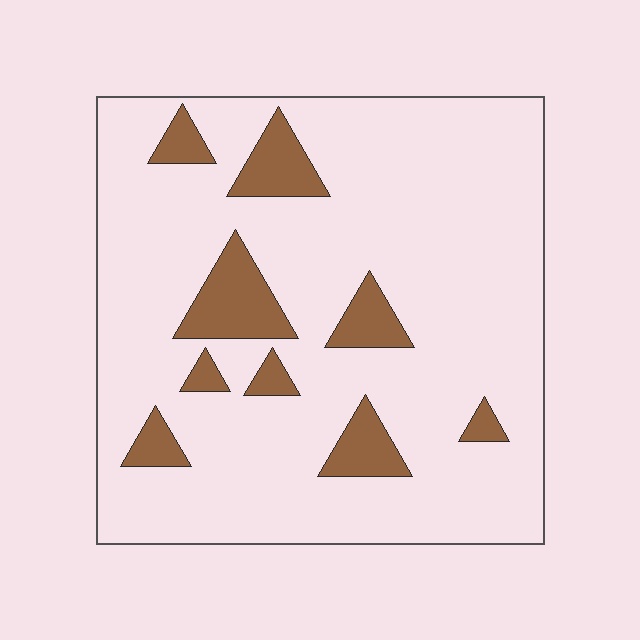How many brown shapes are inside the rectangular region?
9.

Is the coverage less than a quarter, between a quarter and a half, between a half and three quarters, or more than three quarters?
Less than a quarter.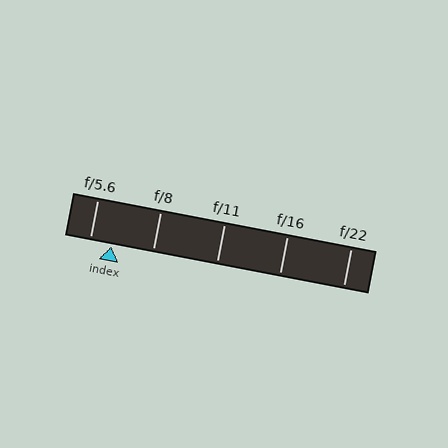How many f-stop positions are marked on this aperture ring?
There are 5 f-stop positions marked.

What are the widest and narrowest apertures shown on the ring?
The widest aperture shown is f/5.6 and the narrowest is f/22.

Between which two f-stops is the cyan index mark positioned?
The index mark is between f/5.6 and f/8.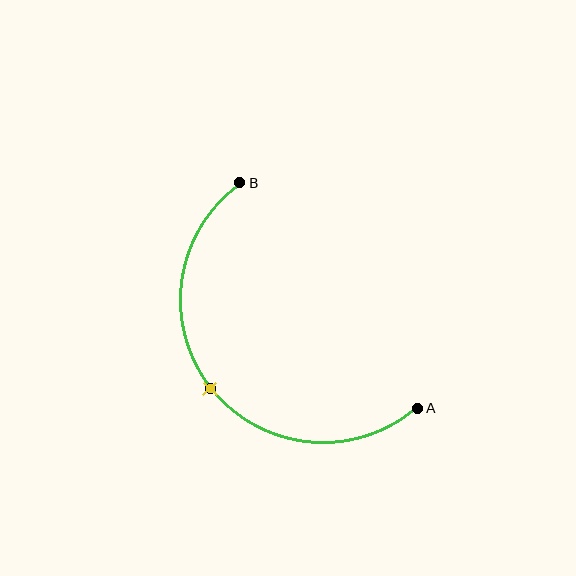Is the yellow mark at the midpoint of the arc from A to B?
Yes. The yellow mark lies on the arc at equal arc-length from both A and B — it is the arc midpoint.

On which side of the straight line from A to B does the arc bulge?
The arc bulges below and to the left of the straight line connecting A and B.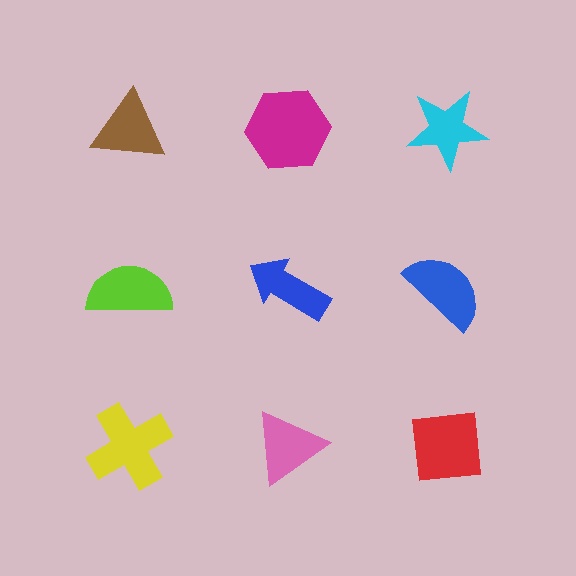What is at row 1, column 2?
A magenta hexagon.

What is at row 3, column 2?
A pink triangle.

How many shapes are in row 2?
3 shapes.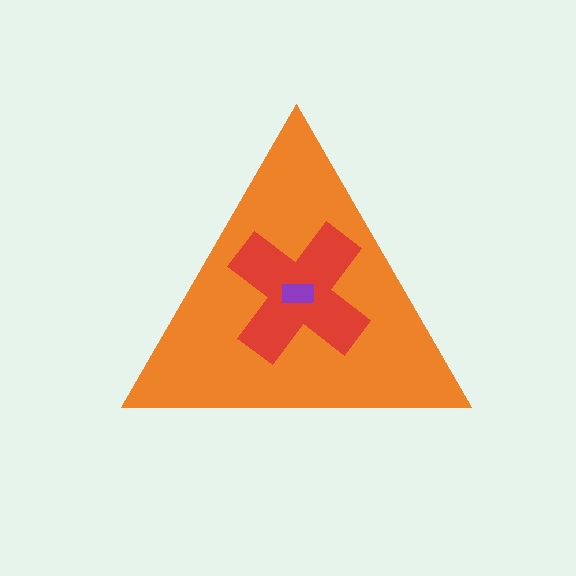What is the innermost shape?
The purple rectangle.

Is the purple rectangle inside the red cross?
Yes.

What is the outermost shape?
The orange triangle.